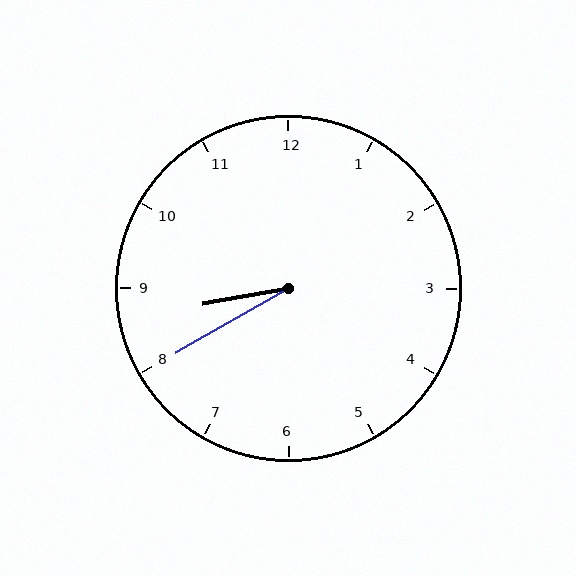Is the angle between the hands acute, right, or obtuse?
It is acute.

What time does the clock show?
8:40.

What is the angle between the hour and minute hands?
Approximately 20 degrees.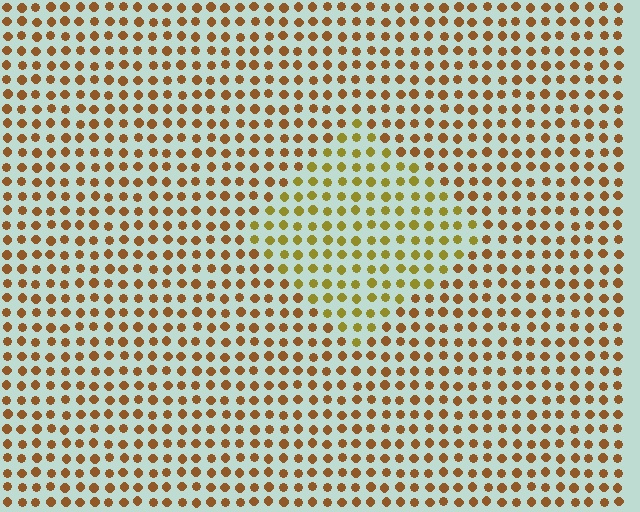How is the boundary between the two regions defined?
The boundary is defined purely by a slight shift in hue (about 30 degrees). Spacing, size, and orientation are identical on both sides.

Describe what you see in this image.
The image is filled with small brown elements in a uniform arrangement. A diamond-shaped region is visible where the elements are tinted to a slightly different hue, forming a subtle color boundary.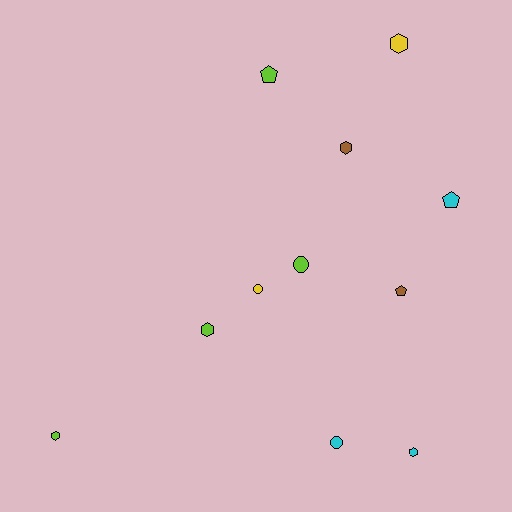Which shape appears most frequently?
Hexagon, with 5 objects.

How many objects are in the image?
There are 11 objects.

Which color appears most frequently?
Lime, with 4 objects.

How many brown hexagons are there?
There is 1 brown hexagon.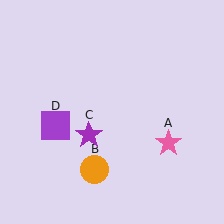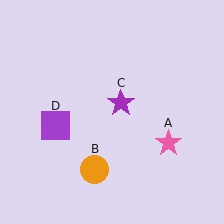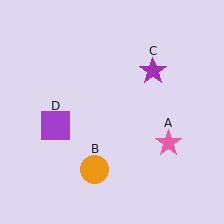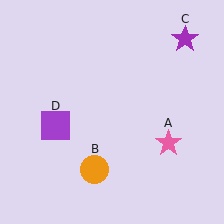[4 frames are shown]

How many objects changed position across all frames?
1 object changed position: purple star (object C).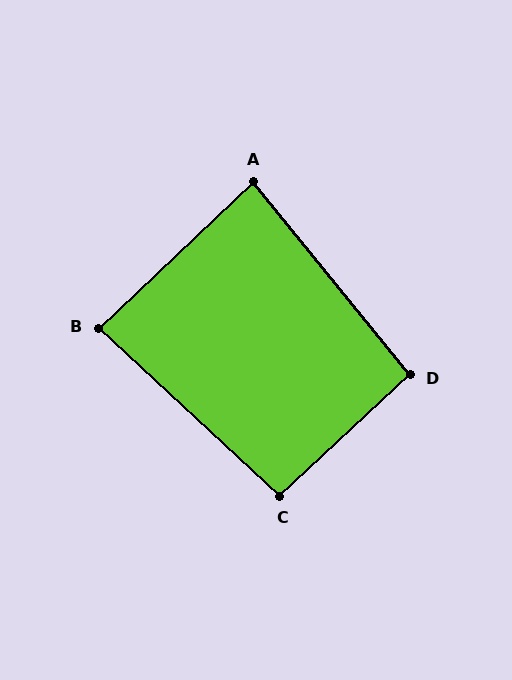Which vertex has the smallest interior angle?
A, at approximately 86 degrees.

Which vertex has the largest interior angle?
C, at approximately 94 degrees.